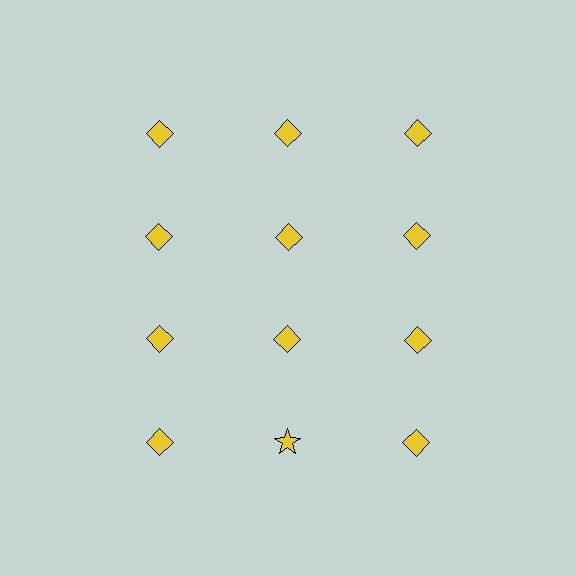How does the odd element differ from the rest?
It has a different shape: star instead of diamond.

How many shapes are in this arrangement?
There are 12 shapes arranged in a grid pattern.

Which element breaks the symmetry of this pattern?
The yellow star in the fourth row, second from left column breaks the symmetry. All other shapes are yellow diamonds.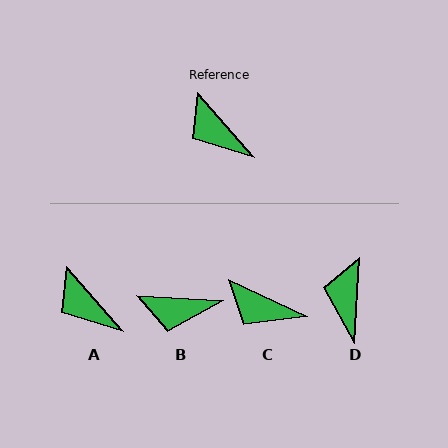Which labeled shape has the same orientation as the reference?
A.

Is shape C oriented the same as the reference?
No, it is off by about 24 degrees.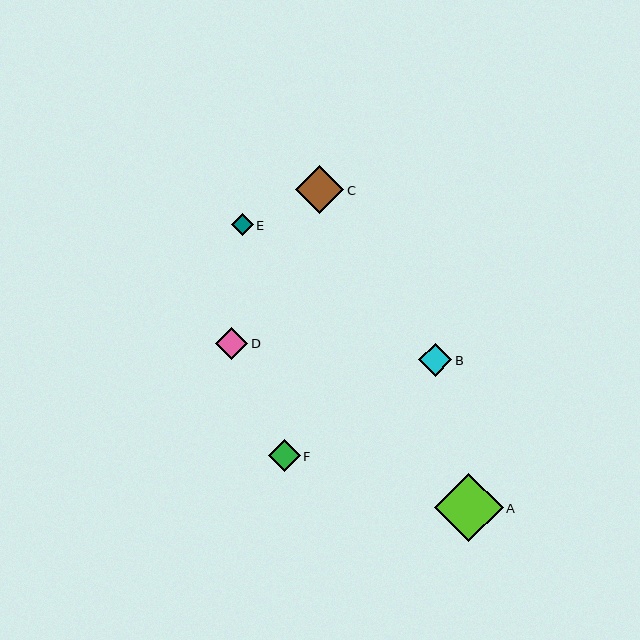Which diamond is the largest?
Diamond A is the largest with a size of approximately 68 pixels.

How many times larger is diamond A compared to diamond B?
Diamond A is approximately 2.0 times the size of diamond B.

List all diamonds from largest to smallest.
From largest to smallest: A, C, B, D, F, E.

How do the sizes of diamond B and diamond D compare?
Diamond B and diamond D are approximately the same size.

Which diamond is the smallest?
Diamond E is the smallest with a size of approximately 22 pixels.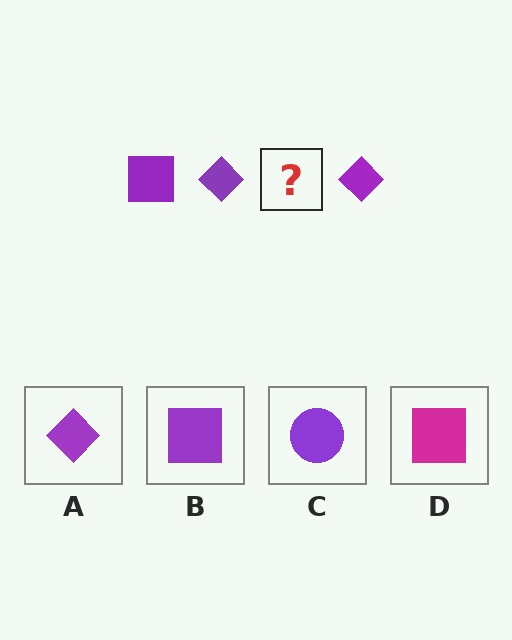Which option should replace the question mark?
Option B.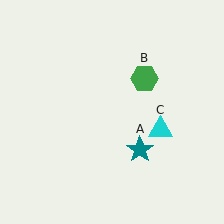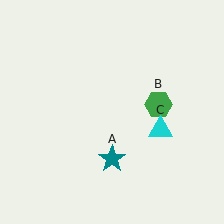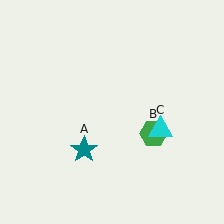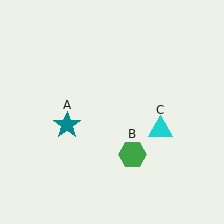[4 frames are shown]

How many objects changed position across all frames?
2 objects changed position: teal star (object A), green hexagon (object B).